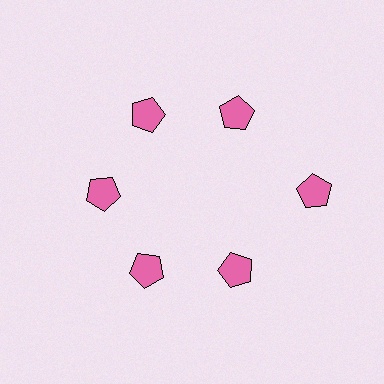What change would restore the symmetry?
The symmetry would be restored by moving it inward, back onto the ring so that all 6 pentagons sit at equal angles and equal distance from the center.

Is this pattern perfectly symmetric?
No. The 6 pink pentagons are arranged in a ring, but one element near the 3 o'clock position is pushed outward from the center, breaking the 6-fold rotational symmetry.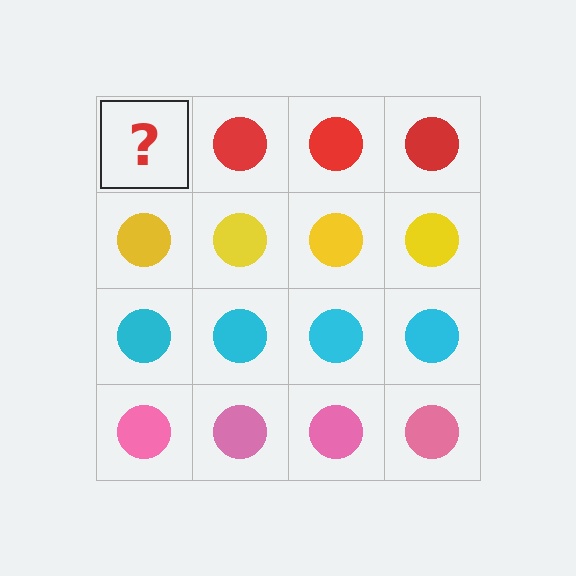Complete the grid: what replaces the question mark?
The question mark should be replaced with a red circle.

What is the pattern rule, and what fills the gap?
The rule is that each row has a consistent color. The gap should be filled with a red circle.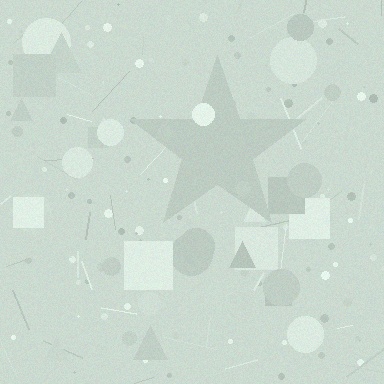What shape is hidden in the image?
A star is hidden in the image.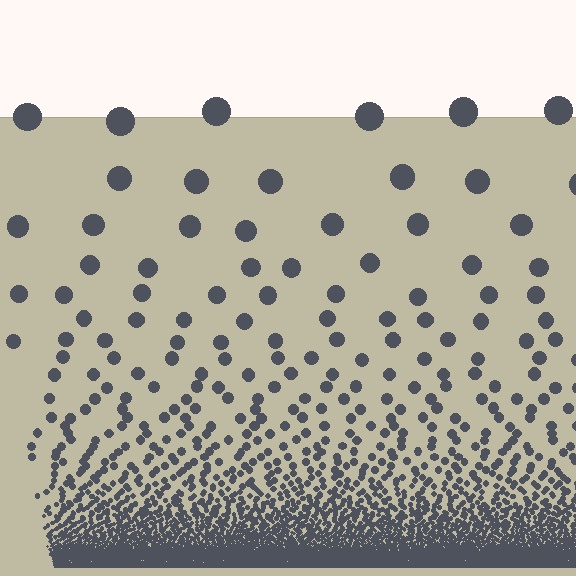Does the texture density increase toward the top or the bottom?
Density increases toward the bottom.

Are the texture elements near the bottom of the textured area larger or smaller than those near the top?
Smaller. The gradient is inverted — elements near the bottom are smaller and denser.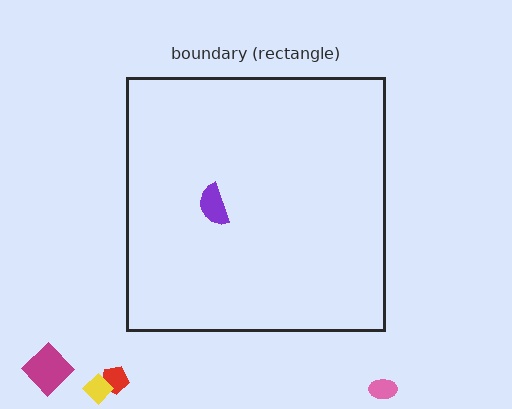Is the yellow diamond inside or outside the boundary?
Outside.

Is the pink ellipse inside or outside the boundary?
Outside.